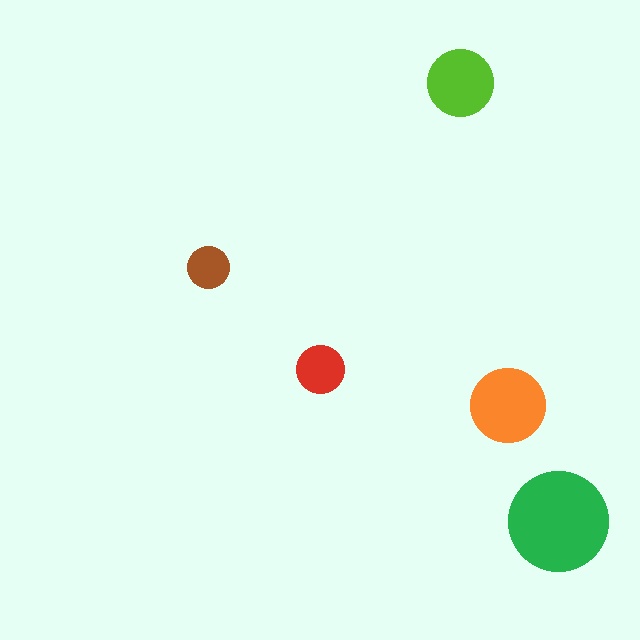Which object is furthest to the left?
The brown circle is leftmost.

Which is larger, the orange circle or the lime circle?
The orange one.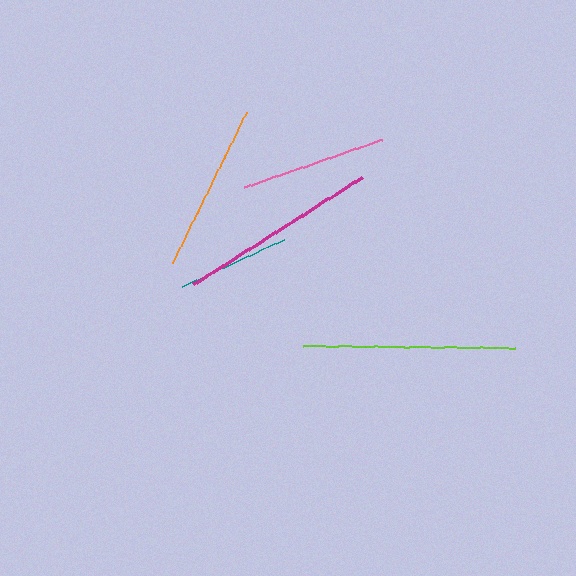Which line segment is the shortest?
The teal line is the shortest at approximately 112 pixels.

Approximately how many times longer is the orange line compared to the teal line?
The orange line is approximately 1.5 times the length of the teal line.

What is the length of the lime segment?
The lime segment is approximately 213 pixels long.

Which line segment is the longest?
The lime line is the longest at approximately 213 pixels.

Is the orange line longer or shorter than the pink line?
The orange line is longer than the pink line.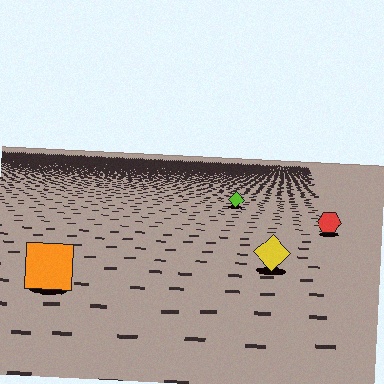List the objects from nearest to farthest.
From nearest to farthest: the orange square, the yellow diamond, the red hexagon, the lime diamond.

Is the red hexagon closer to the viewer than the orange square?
No. The orange square is closer — you can tell from the texture gradient: the ground texture is coarser near it.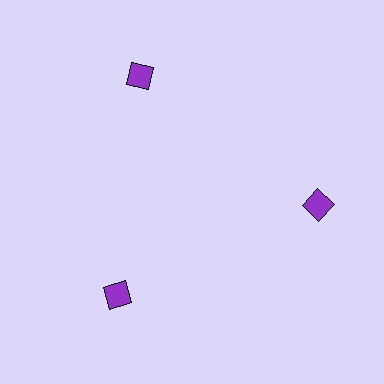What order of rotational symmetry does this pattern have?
This pattern has 3-fold rotational symmetry.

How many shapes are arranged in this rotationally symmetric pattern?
There are 3 shapes, arranged in 3 groups of 1.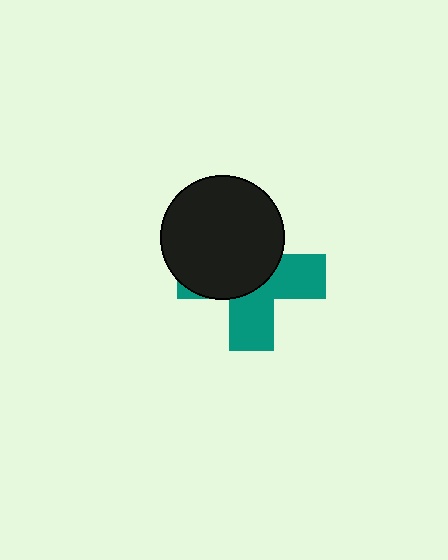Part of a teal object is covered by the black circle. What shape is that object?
It is a cross.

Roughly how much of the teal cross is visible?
About half of it is visible (roughly 46%).